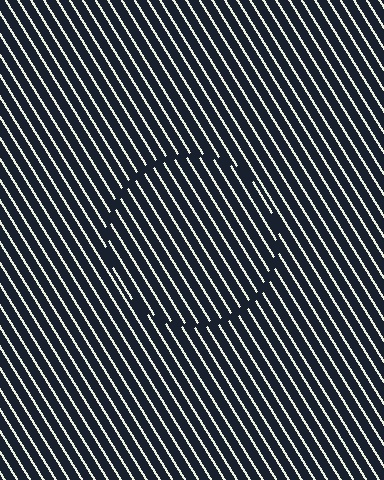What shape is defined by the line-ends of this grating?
An illusory circle. The interior of the shape contains the same grating, shifted by half a period — the contour is defined by the phase discontinuity where line-ends from the inner and outer gratings abut.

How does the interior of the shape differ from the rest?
The interior of the shape contains the same grating, shifted by half a period — the contour is defined by the phase discontinuity where line-ends from the inner and outer gratings abut.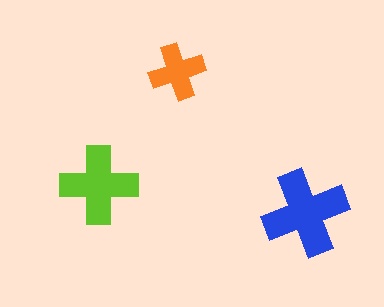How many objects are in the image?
There are 3 objects in the image.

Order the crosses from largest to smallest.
the blue one, the lime one, the orange one.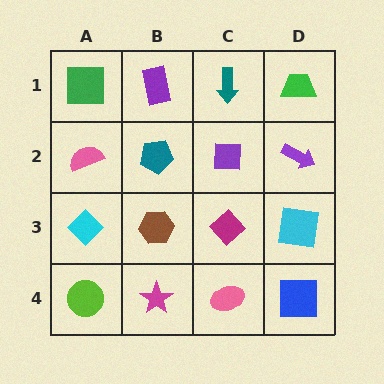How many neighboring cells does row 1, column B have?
3.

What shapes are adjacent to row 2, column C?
A teal arrow (row 1, column C), a magenta diamond (row 3, column C), a teal pentagon (row 2, column B), a purple arrow (row 2, column D).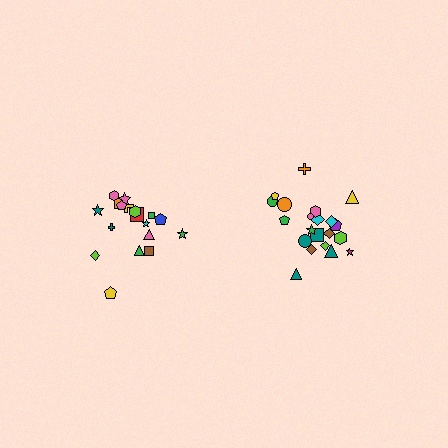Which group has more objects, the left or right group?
The right group.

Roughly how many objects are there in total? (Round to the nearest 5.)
Roughly 40 objects in total.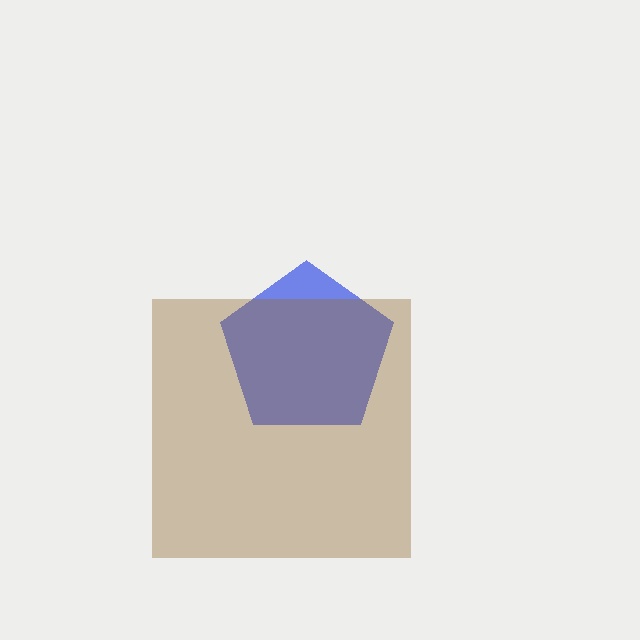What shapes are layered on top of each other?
The layered shapes are: a blue pentagon, a brown square.